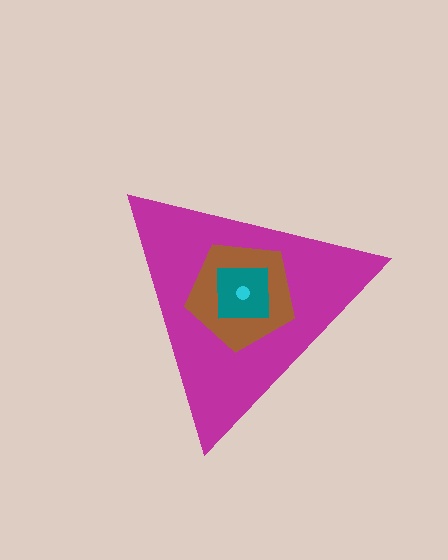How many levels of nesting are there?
4.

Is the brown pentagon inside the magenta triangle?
Yes.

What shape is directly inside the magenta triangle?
The brown pentagon.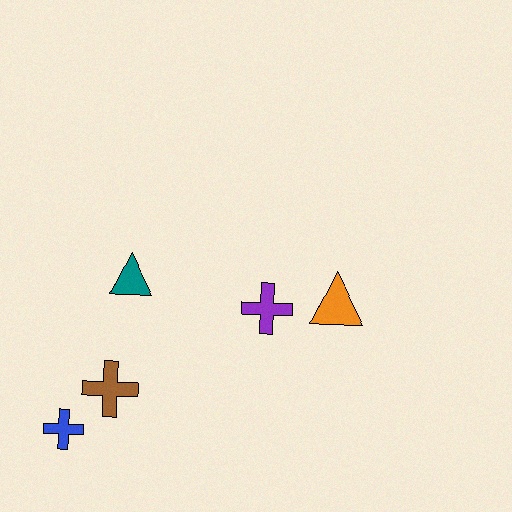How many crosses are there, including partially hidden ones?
There are 3 crosses.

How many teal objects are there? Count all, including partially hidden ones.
There is 1 teal object.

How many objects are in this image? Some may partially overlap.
There are 5 objects.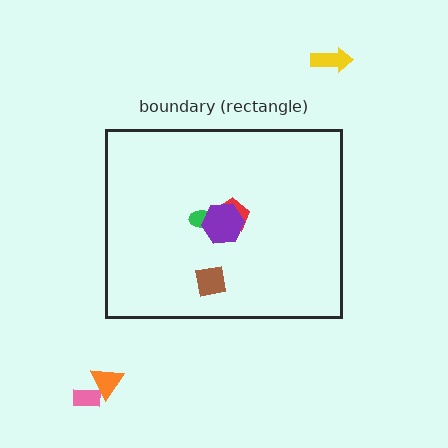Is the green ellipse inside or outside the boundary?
Inside.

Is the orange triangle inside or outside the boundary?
Outside.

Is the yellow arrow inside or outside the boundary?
Outside.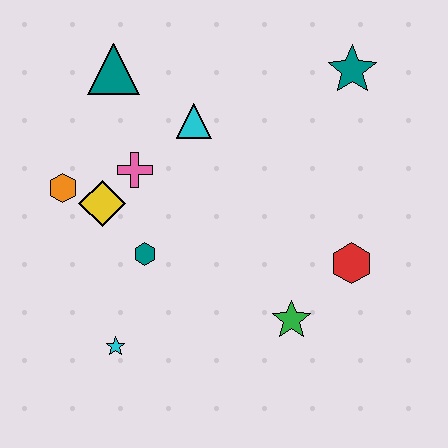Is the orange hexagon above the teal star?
No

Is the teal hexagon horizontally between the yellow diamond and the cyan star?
No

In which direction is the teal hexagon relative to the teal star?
The teal hexagon is to the left of the teal star.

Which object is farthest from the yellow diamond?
The teal star is farthest from the yellow diamond.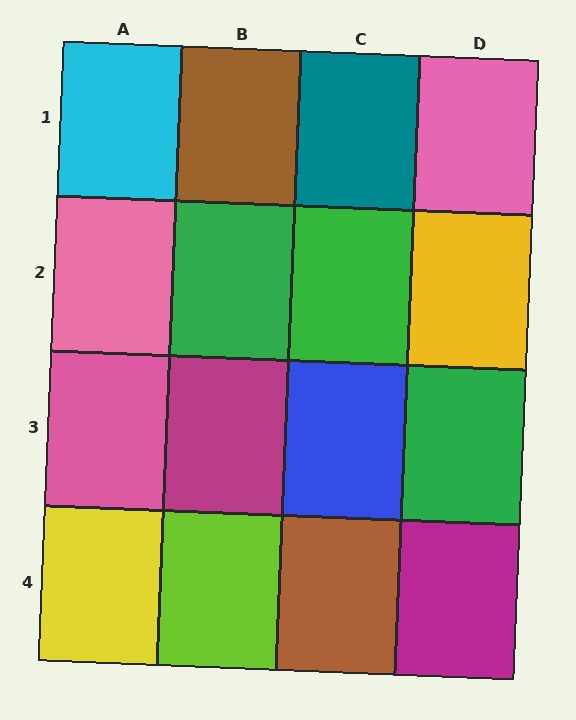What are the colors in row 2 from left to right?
Pink, green, green, yellow.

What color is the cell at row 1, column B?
Brown.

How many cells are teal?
1 cell is teal.